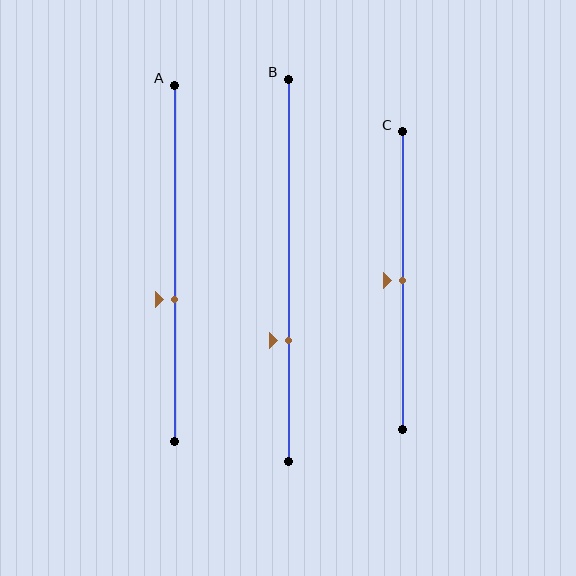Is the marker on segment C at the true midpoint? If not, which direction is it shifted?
Yes, the marker on segment C is at the true midpoint.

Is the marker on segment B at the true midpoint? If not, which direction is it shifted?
No, the marker on segment B is shifted downward by about 18% of the segment length.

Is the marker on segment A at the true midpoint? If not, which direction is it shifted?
No, the marker on segment A is shifted downward by about 10% of the segment length.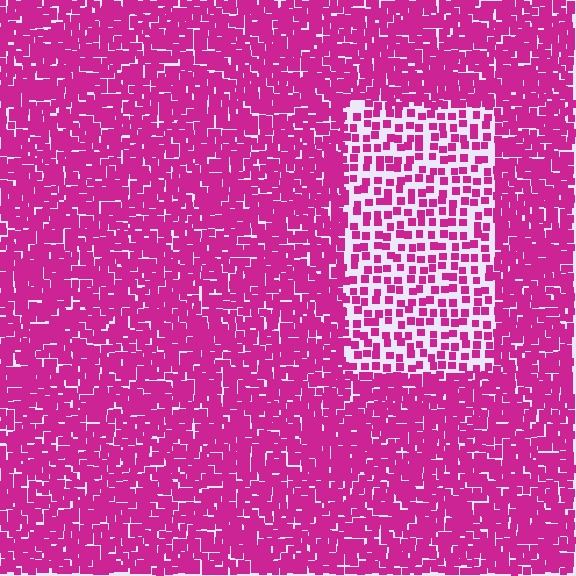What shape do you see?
I see a rectangle.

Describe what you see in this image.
The image contains small magenta elements arranged at two different densities. A rectangle-shaped region is visible where the elements are less densely packed than the surrounding area.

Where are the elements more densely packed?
The elements are more densely packed outside the rectangle boundary.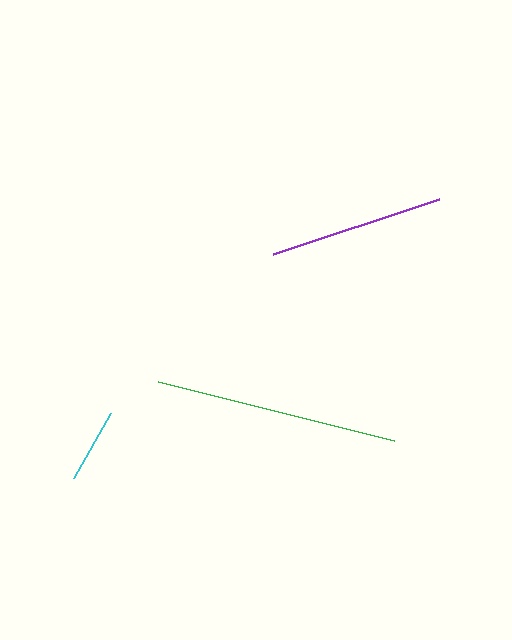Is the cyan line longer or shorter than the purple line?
The purple line is longer than the cyan line.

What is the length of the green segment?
The green segment is approximately 243 pixels long.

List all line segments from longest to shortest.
From longest to shortest: green, purple, cyan.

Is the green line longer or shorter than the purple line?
The green line is longer than the purple line.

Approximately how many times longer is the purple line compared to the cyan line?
The purple line is approximately 2.3 times the length of the cyan line.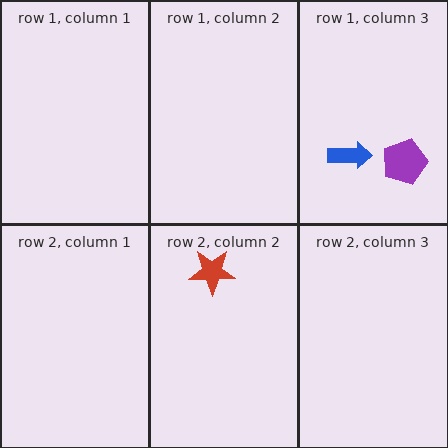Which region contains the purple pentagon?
The row 1, column 3 region.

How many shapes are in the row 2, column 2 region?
1.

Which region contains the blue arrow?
The row 1, column 3 region.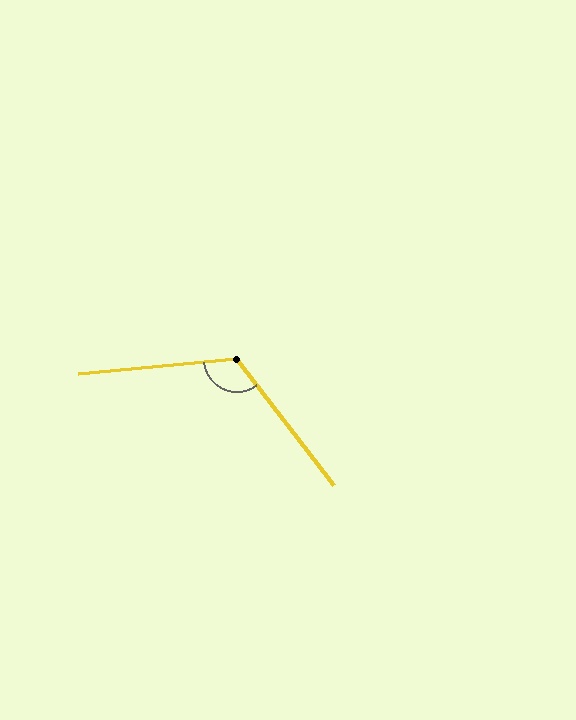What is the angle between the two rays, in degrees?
Approximately 122 degrees.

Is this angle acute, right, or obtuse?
It is obtuse.